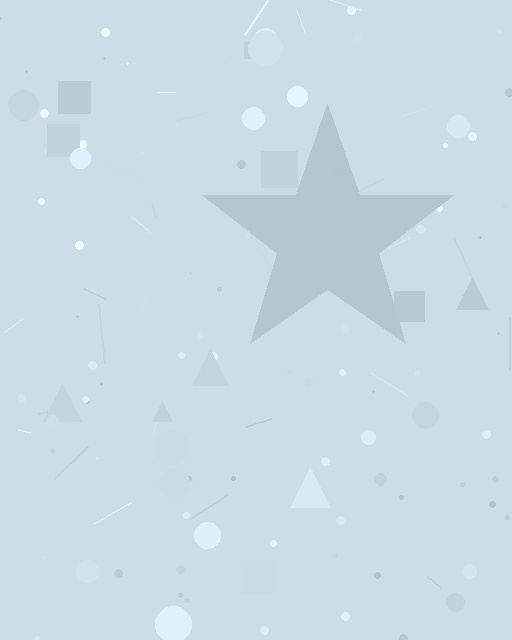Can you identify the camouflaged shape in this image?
The camouflaged shape is a star.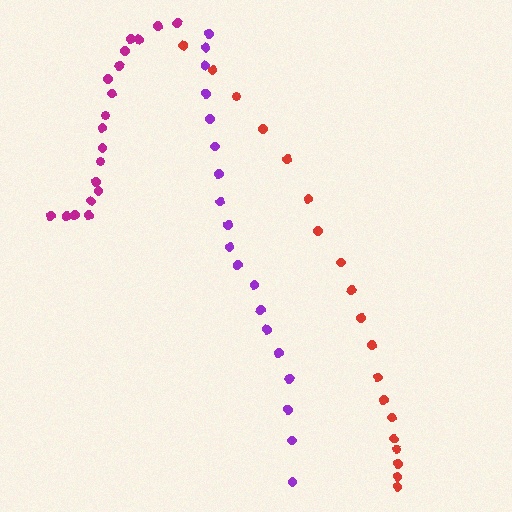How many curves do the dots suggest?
There are 3 distinct paths.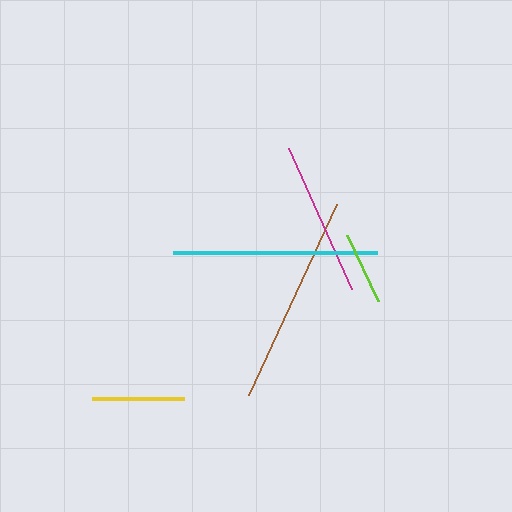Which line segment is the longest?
The brown line is the longest at approximately 210 pixels.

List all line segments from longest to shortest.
From longest to shortest: brown, cyan, magenta, yellow, lime.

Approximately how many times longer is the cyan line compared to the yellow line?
The cyan line is approximately 2.2 times the length of the yellow line.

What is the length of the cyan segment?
The cyan segment is approximately 204 pixels long.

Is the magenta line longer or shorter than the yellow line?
The magenta line is longer than the yellow line.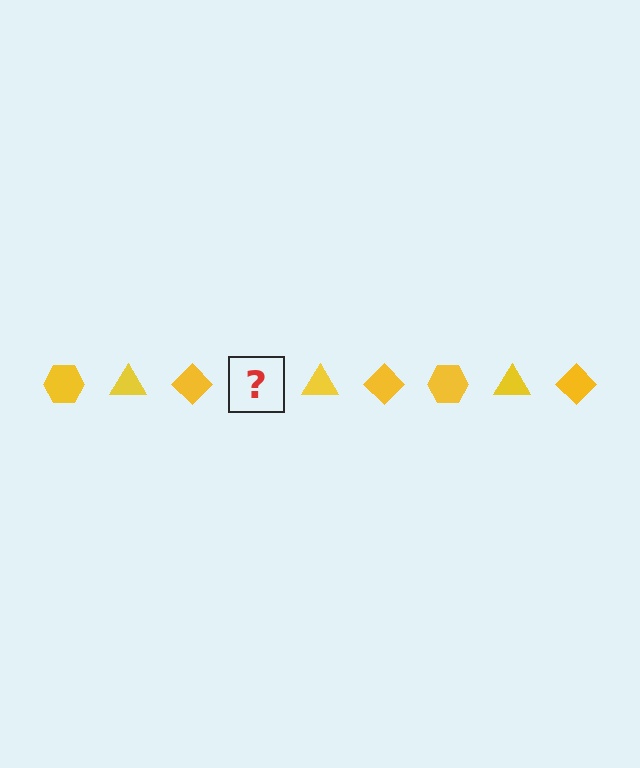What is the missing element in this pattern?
The missing element is a yellow hexagon.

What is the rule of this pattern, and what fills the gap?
The rule is that the pattern cycles through hexagon, triangle, diamond shapes in yellow. The gap should be filled with a yellow hexagon.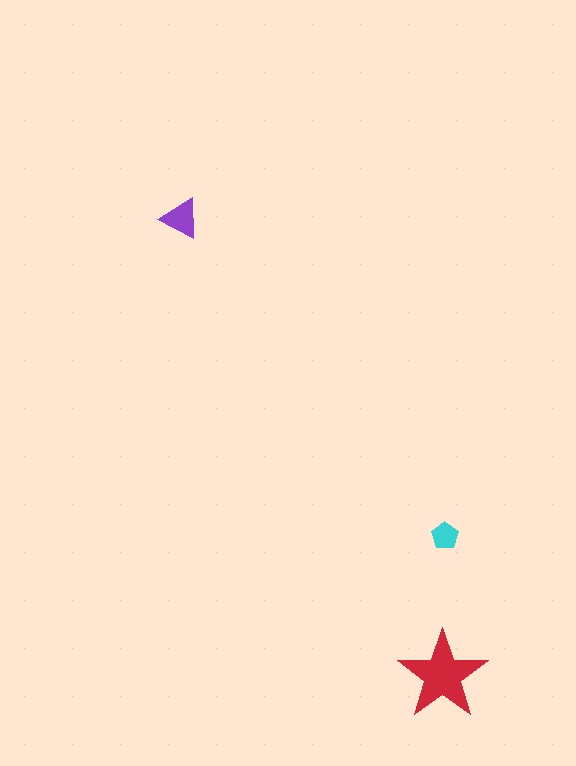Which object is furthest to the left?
The purple triangle is leftmost.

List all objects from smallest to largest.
The cyan pentagon, the purple triangle, the red star.